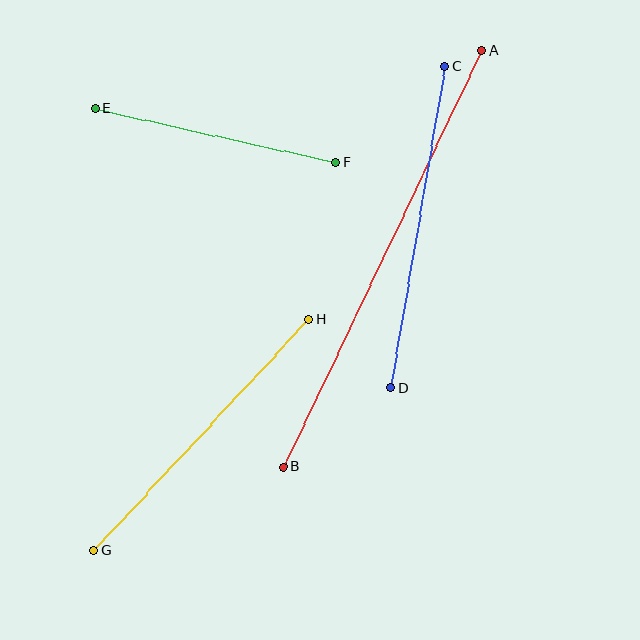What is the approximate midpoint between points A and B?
The midpoint is at approximately (383, 259) pixels.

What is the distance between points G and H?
The distance is approximately 316 pixels.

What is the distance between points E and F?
The distance is approximately 246 pixels.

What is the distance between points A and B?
The distance is approximately 462 pixels.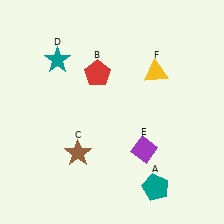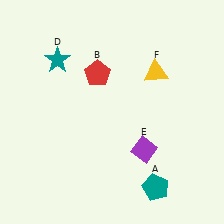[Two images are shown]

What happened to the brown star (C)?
The brown star (C) was removed in Image 2. It was in the bottom-left area of Image 1.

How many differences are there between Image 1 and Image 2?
There is 1 difference between the two images.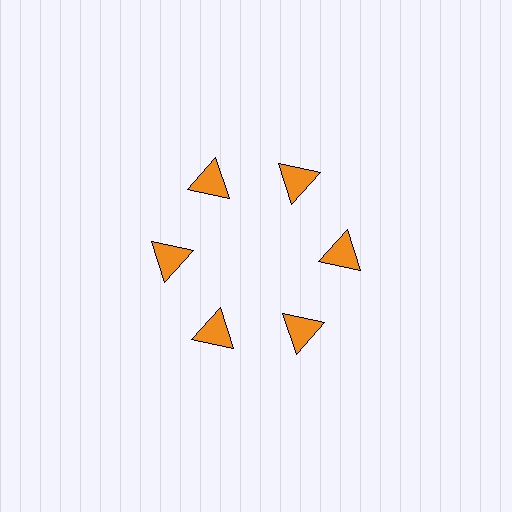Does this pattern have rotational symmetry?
Yes, this pattern has 6-fold rotational symmetry. It looks the same after rotating 60 degrees around the center.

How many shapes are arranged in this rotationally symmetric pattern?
There are 6 shapes, arranged in 6 groups of 1.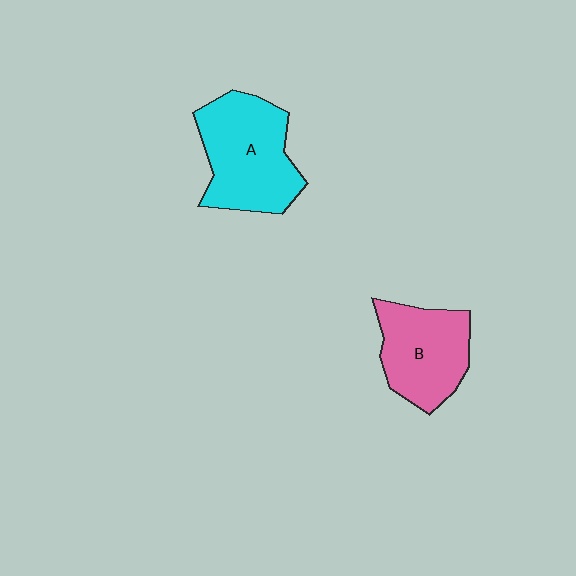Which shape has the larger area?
Shape A (cyan).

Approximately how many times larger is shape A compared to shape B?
Approximately 1.2 times.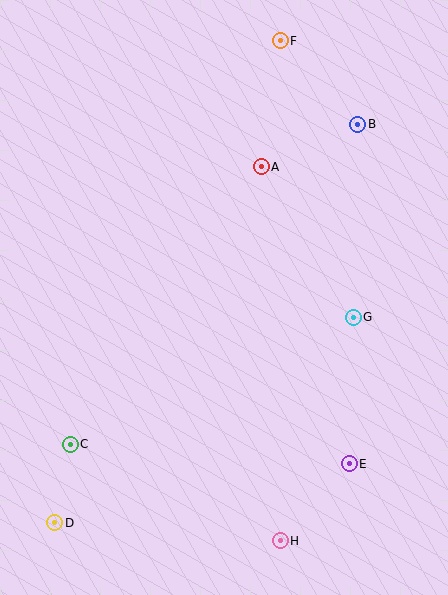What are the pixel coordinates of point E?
Point E is at (349, 464).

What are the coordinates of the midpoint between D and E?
The midpoint between D and E is at (202, 493).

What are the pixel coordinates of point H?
Point H is at (280, 541).